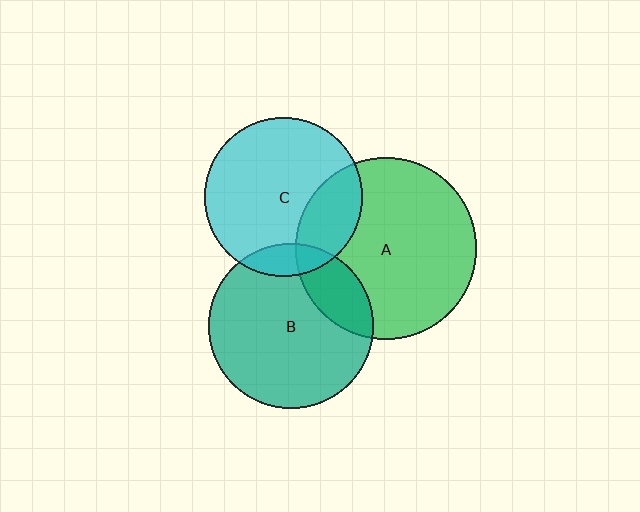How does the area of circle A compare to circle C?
Approximately 1.3 times.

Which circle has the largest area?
Circle A (green).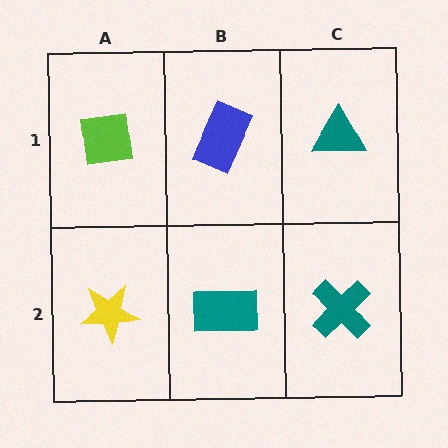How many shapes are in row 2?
3 shapes.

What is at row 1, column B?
A blue rectangle.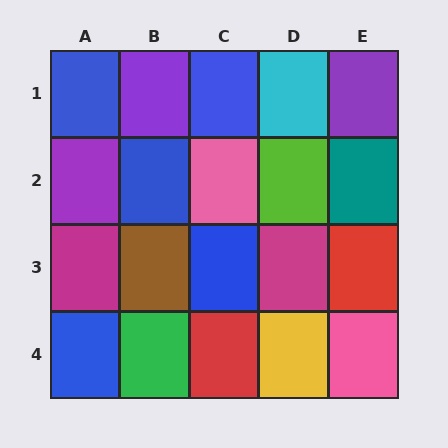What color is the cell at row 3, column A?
Magenta.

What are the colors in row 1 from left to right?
Blue, purple, blue, cyan, purple.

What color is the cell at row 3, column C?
Blue.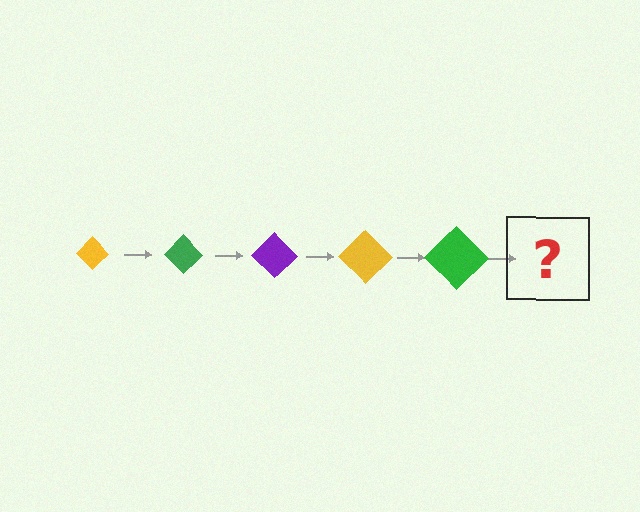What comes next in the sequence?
The next element should be a purple diamond, larger than the previous one.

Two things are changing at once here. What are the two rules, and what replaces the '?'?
The two rules are that the diamond grows larger each step and the color cycles through yellow, green, and purple. The '?' should be a purple diamond, larger than the previous one.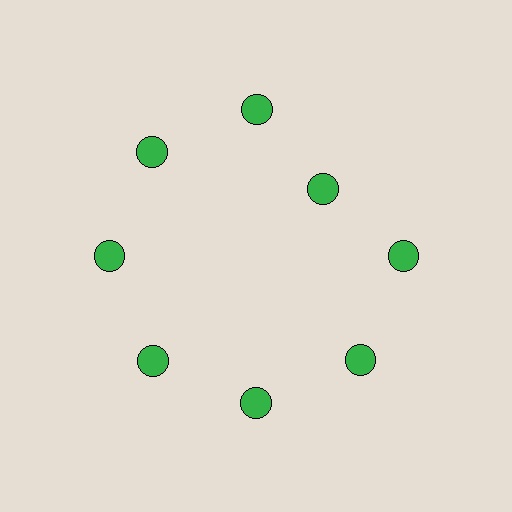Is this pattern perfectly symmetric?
No. The 8 green circles are arranged in a ring, but one element near the 2 o'clock position is pulled inward toward the center, breaking the 8-fold rotational symmetry.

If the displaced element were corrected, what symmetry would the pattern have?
It would have 8-fold rotational symmetry — the pattern would map onto itself every 45 degrees.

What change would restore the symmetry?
The symmetry would be restored by moving it outward, back onto the ring so that all 8 circles sit at equal angles and equal distance from the center.